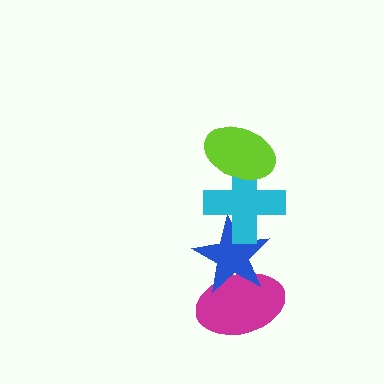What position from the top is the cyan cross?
The cyan cross is 2nd from the top.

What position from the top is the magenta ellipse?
The magenta ellipse is 4th from the top.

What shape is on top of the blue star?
The cyan cross is on top of the blue star.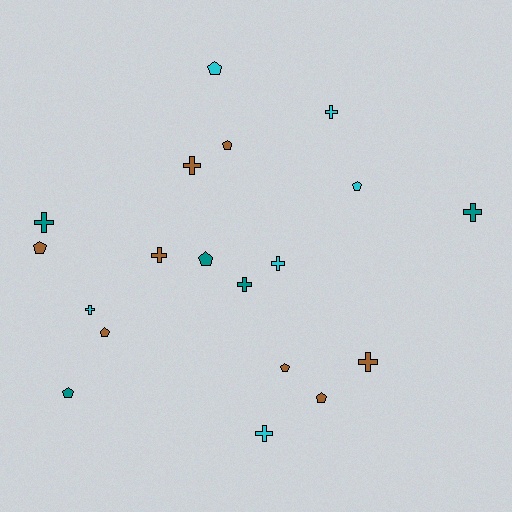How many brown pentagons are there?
There are 5 brown pentagons.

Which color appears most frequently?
Brown, with 8 objects.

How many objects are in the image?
There are 19 objects.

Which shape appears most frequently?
Cross, with 10 objects.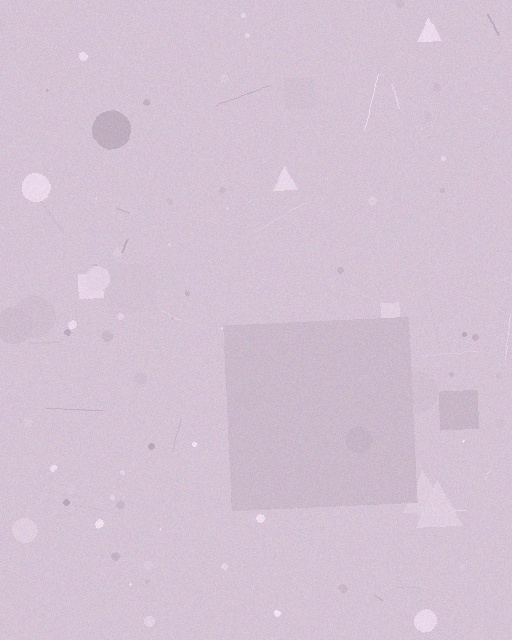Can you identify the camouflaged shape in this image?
The camouflaged shape is a square.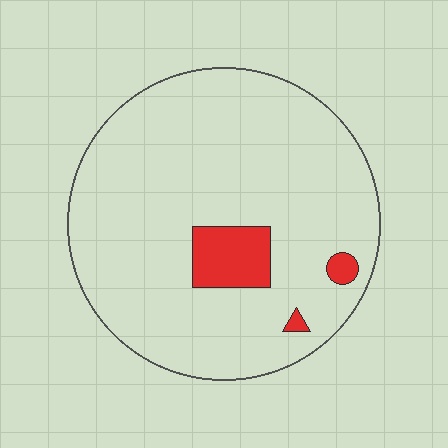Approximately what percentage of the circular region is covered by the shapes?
Approximately 10%.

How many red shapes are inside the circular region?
3.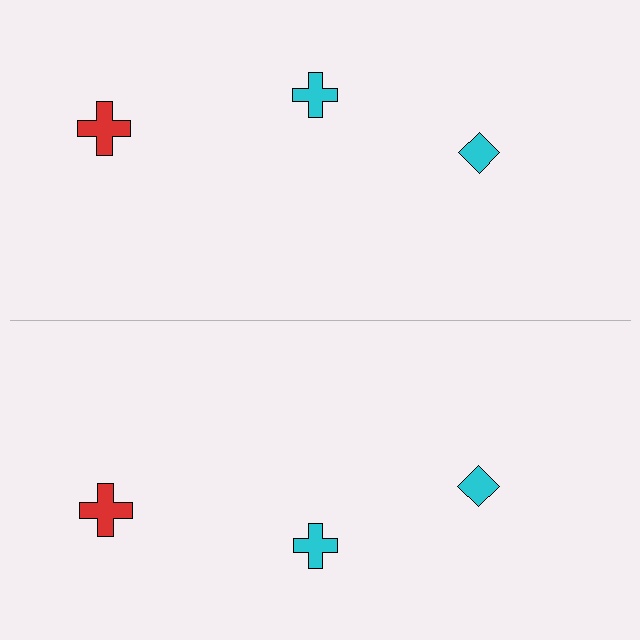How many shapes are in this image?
There are 6 shapes in this image.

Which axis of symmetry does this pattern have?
The pattern has a horizontal axis of symmetry running through the center of the image.